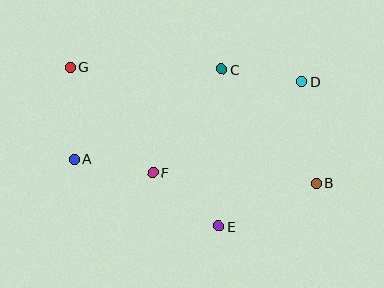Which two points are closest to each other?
Points A and F are closest to each other.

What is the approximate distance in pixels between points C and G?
The distance between C and G is approximately 152 pixels.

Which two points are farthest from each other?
Points B and G are farthest from each other.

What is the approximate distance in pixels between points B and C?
The distance between B and C is approximately 148 pixels.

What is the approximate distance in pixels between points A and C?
The distance between A and C is approximately 173 pixels.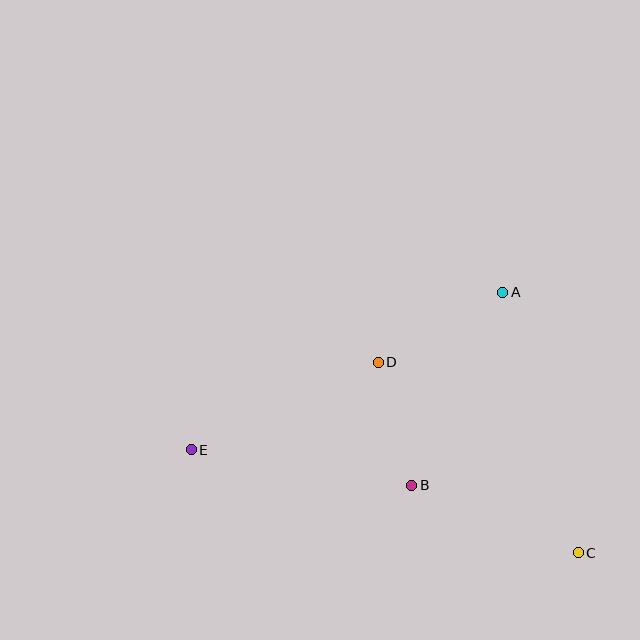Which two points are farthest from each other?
Points C and E are farthest from each other.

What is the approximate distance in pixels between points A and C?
The distance between A and C is approximately 271 pixels.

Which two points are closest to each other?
Points B and D are closest to each other.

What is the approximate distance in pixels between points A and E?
The distance between A and E is approximately 349 pixels.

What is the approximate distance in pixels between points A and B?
The distance between A and B is approximately 214 pixels.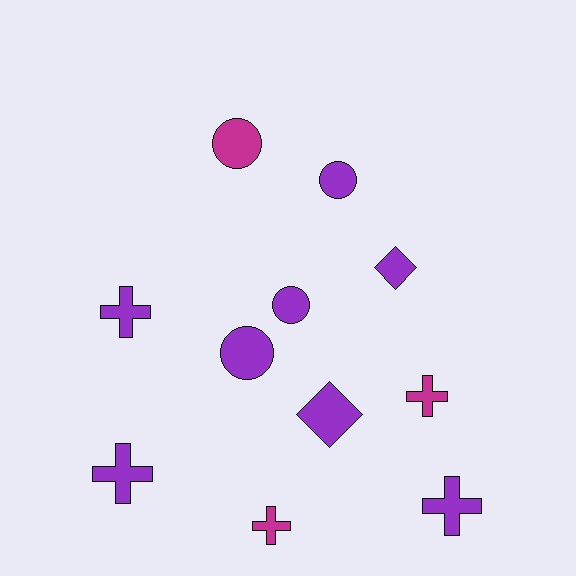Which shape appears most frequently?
Cross, with 5 objects.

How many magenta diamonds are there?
There are no magenta diamonds.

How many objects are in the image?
There are 11 objects.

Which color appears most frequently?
Purple, with 8 objects.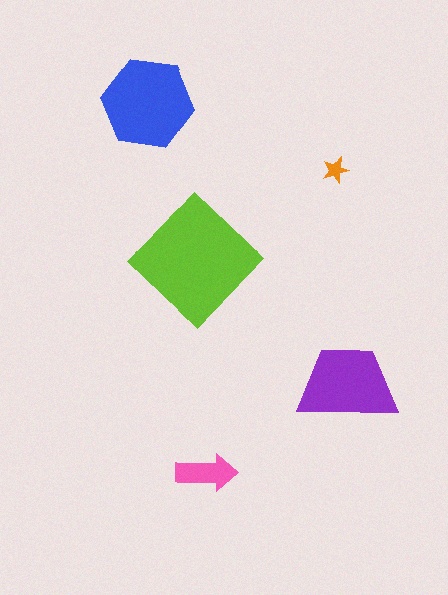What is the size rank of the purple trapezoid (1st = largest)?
3rd.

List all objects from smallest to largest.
The orange star, the pink arrow, the purple trapezoid, the blue hexagon, the lime diamond.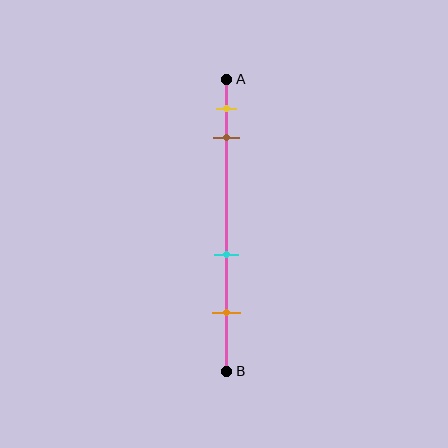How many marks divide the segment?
There are 4 marks dividing the segment.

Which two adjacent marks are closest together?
The yellow and brown marks are the closest adjacent pair.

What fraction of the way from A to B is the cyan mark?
The cyan mark is approximately 60% (0.6) of the way from A to B.